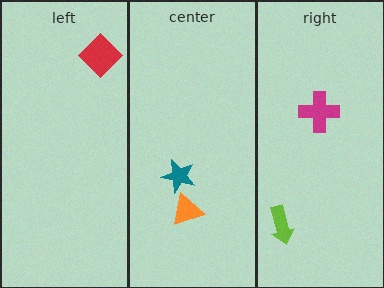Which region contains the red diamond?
The left region.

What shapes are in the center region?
The orange triangle, the teal star.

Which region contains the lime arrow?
The right region.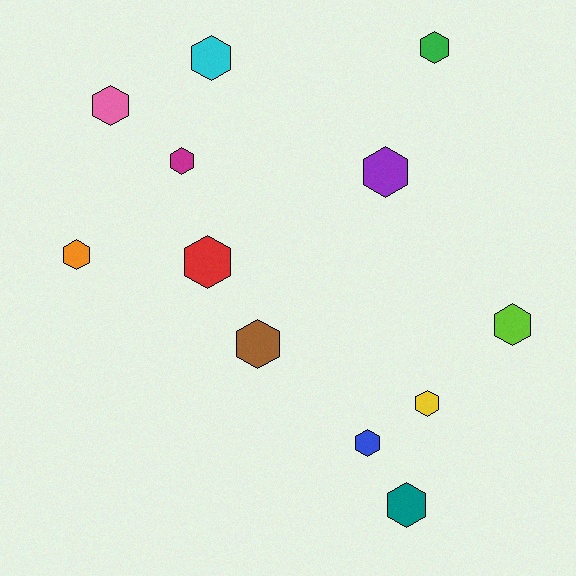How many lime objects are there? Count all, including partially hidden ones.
There is 1 lime object.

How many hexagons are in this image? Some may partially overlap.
There are 12 hexagons.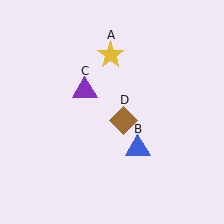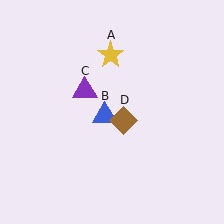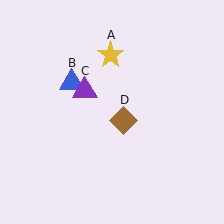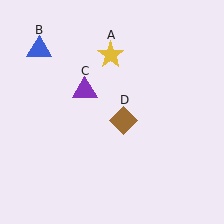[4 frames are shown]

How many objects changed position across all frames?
1 object changed position: blue triangle (object B).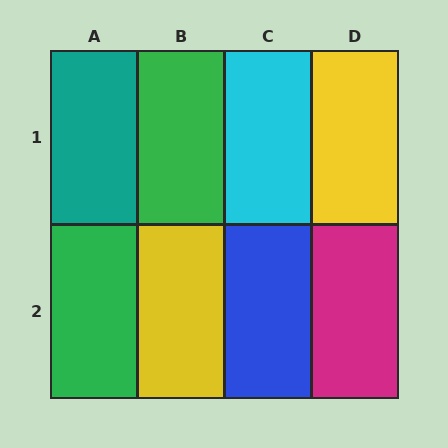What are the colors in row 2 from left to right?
Green, yellow, blue, magenta.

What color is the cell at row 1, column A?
Teal.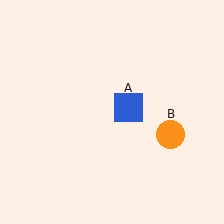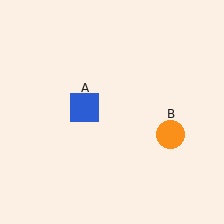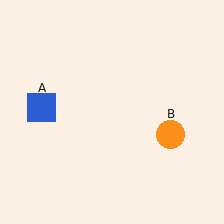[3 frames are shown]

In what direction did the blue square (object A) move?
The blue square (object A) moved left.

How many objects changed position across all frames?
1 object changed position: blue square (object A).